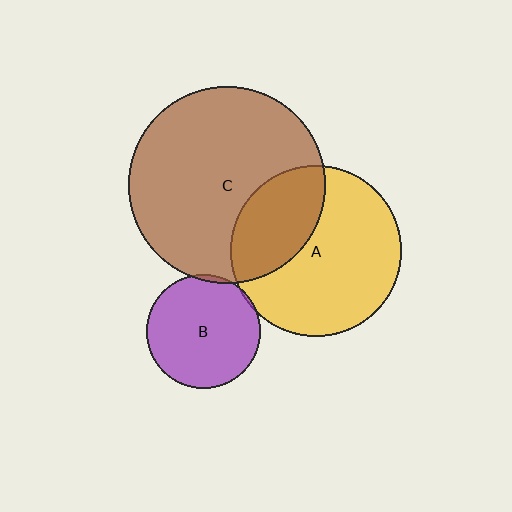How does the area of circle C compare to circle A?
Approximately 1.3 times.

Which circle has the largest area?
Circle C (brown).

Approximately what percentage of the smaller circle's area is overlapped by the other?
Approximately 5%.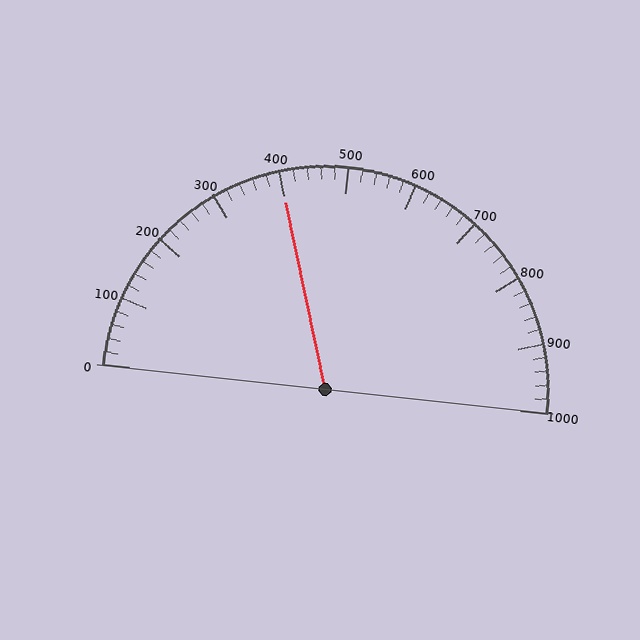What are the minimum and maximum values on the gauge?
The gauge ranges from 0 to 1000.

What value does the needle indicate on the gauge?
The needle indicates approximately 400.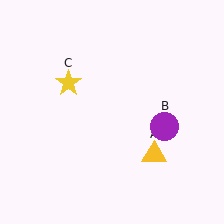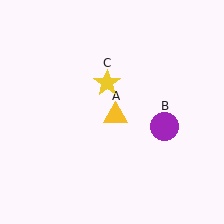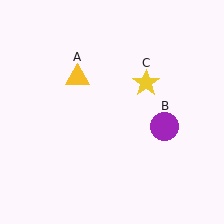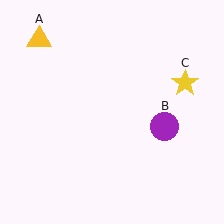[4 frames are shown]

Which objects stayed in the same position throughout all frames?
Purple circle (object B) remained stationary.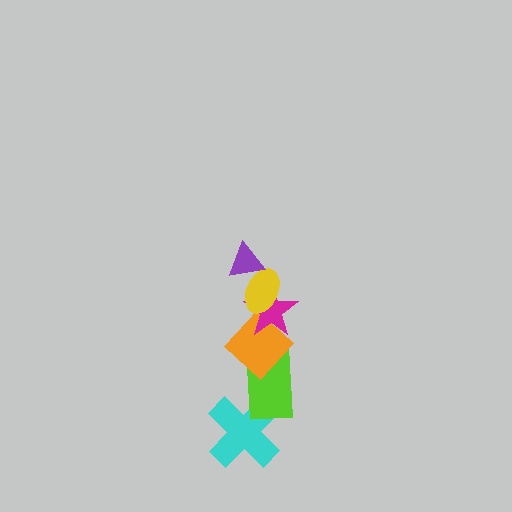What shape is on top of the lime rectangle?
The orange diamond is on top of the lime rectangle.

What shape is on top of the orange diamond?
The magenta star is on top of the orange diamond.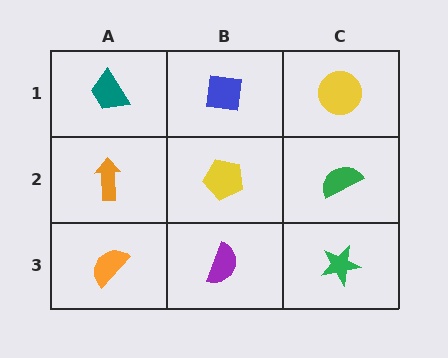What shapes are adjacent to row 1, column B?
A yellow pentagon (row 2, column B), a teal trapezoid (row 1, column A), a yellow circle (row 1, column C).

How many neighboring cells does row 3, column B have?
3.